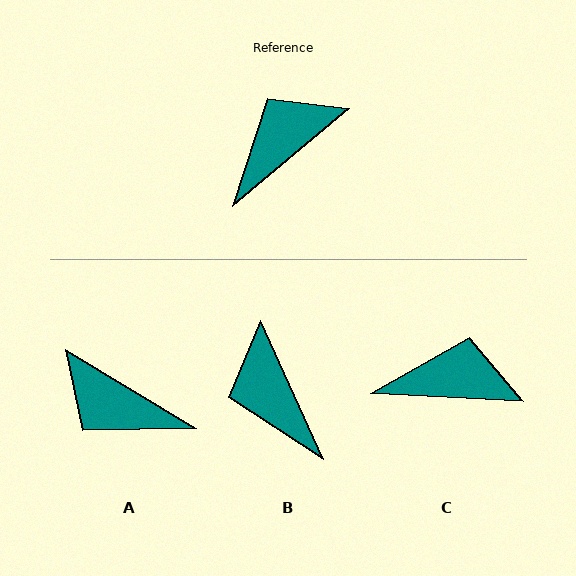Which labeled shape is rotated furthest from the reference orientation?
A, about 109 degrees away.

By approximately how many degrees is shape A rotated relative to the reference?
Approximately 109 degrees counter-clockwise.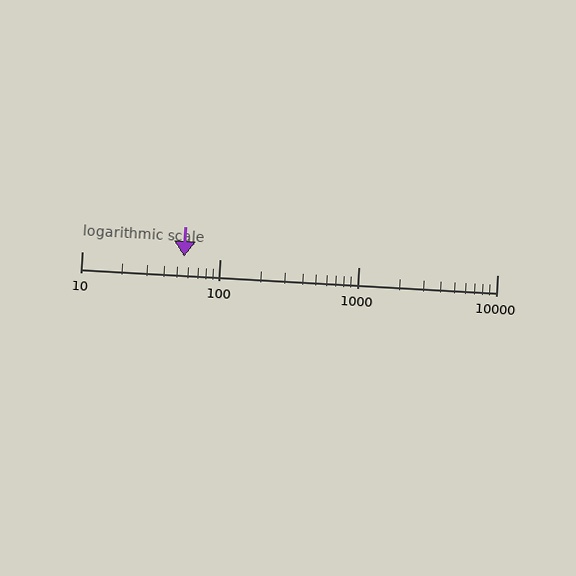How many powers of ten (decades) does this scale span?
The scale spans 3 decades, from 10 to 10000.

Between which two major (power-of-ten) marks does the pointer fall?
The pointer is between 10 and 100.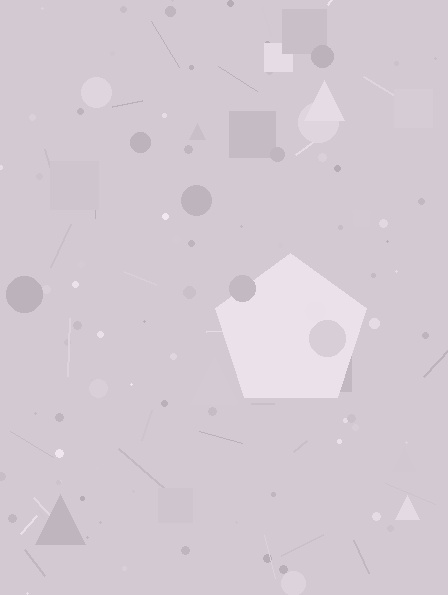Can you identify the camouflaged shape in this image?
The camouflaged shape is a pentagon.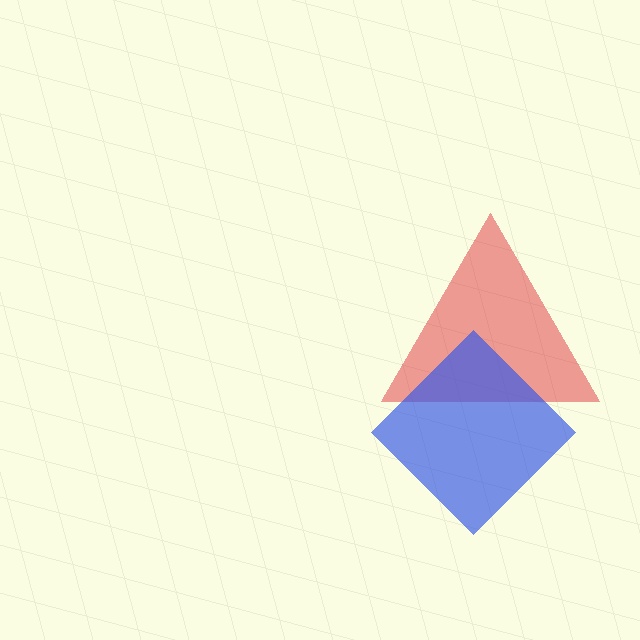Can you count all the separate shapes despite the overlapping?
Yes, there are 2 separate shapes.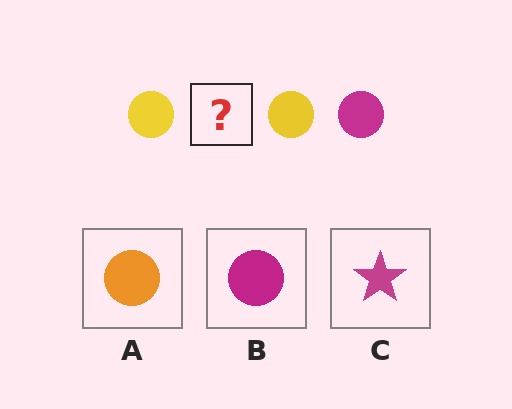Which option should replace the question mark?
Option B.